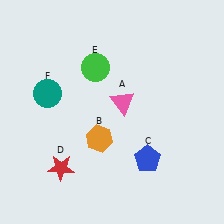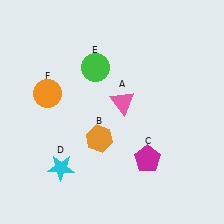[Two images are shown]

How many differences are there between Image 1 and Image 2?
There are 3 differences between the two images.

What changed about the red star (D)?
In Image 1, D is red. In Image 2, it changed to cyan.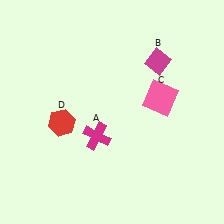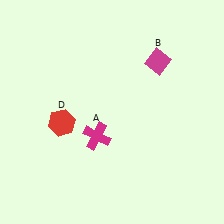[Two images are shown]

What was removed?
The pink square (C) was removed in Image 2.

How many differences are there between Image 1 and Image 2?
There is 1 difference between the two images.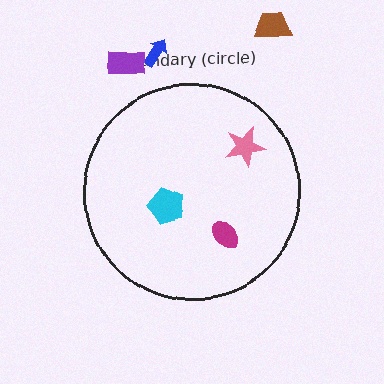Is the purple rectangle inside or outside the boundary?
Outside.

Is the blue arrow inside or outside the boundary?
Outside.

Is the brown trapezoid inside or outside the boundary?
Outside.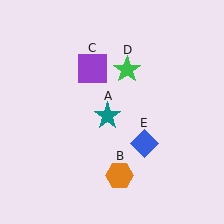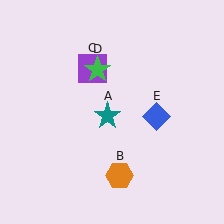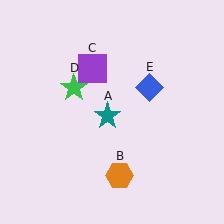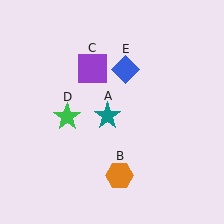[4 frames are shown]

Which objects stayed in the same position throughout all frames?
Teal star (object A) and orange hexagon (object B) and purple square (object C) remained stationary.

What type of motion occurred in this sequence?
The green star (object D), blue diamond (object E) rotated counterclockwise around the center of the scene.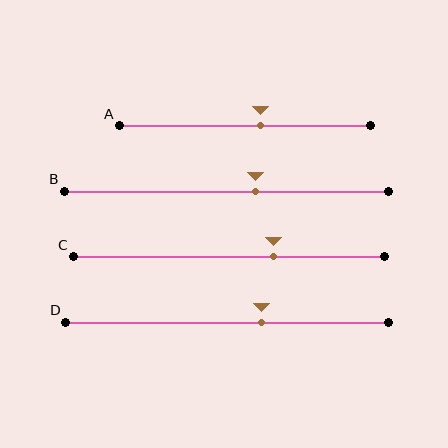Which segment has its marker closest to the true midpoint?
Segment A has its marker closest to the true midpoint.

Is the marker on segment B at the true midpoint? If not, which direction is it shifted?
No, the marker on segment B is shifted to the right by about 9% of the segment length.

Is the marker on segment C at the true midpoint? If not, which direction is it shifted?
No, the marker on segment C is shifted to the right by about 14% of the segment length.